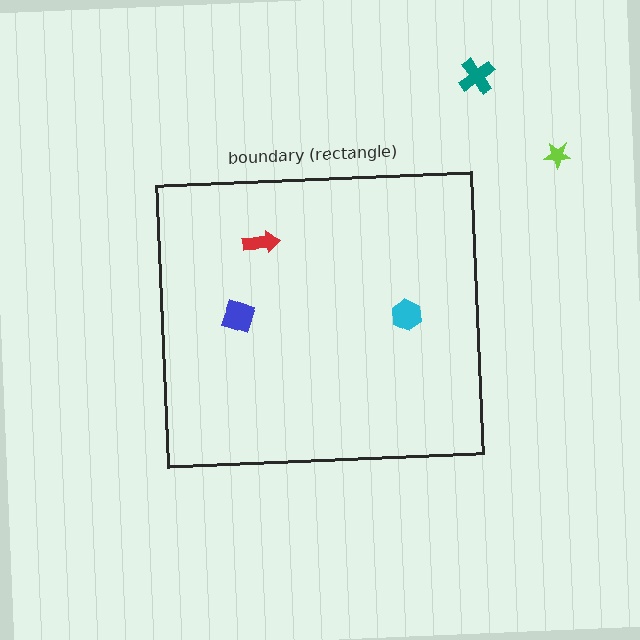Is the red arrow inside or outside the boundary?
Inside.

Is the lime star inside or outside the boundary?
Outside.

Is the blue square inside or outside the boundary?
Inside.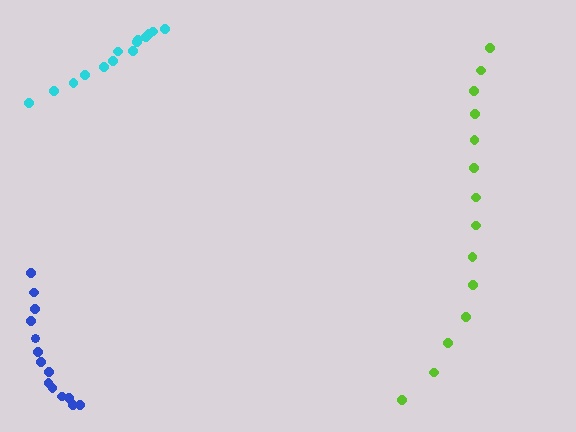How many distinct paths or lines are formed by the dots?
There are 3 distinct paths.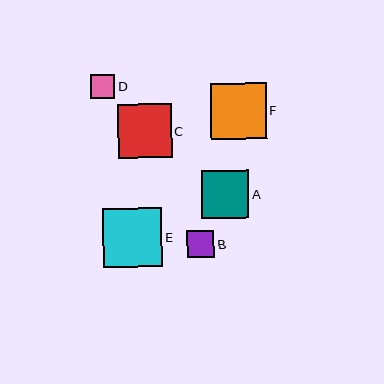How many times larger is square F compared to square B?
Square F is approximately 2.0 times the size of square B.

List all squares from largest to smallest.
From largest to smallest: E, F, C, A, B, D.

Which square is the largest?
Square E is the largest with a size of approximately 59 pixels.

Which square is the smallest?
Square D is the smallest with a size of approximately 24 pixels.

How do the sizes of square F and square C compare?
Square F and square C are approximately the same size.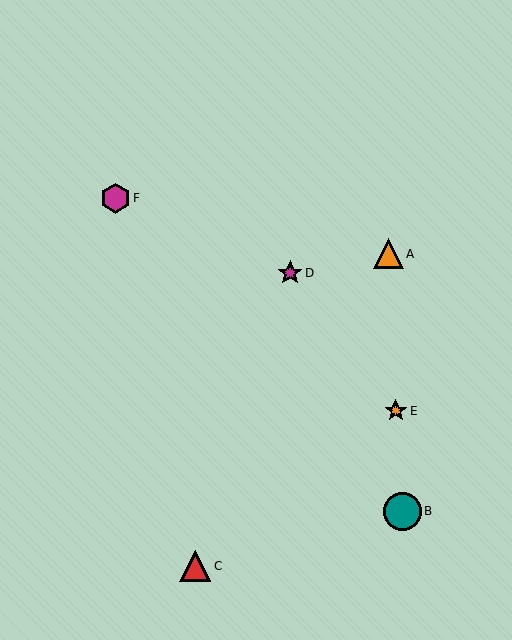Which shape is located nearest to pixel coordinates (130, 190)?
The magenta hexagon (labeled F) at (115, 198) is nearest to that location.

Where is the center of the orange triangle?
The center of the orange triangle is at (388, 254).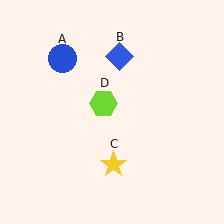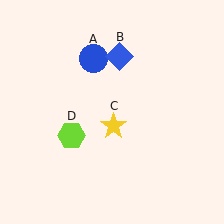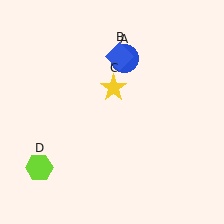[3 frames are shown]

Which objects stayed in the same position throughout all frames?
Blue diamond (object B) remained stationary.